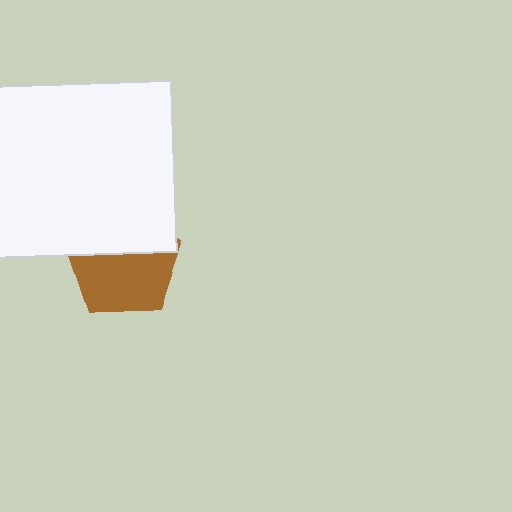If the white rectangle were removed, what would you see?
You would see the complete brown pentagon.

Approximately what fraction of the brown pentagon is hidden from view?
Roughly 42% of the brown pentagon is hidden behind the white rectangle.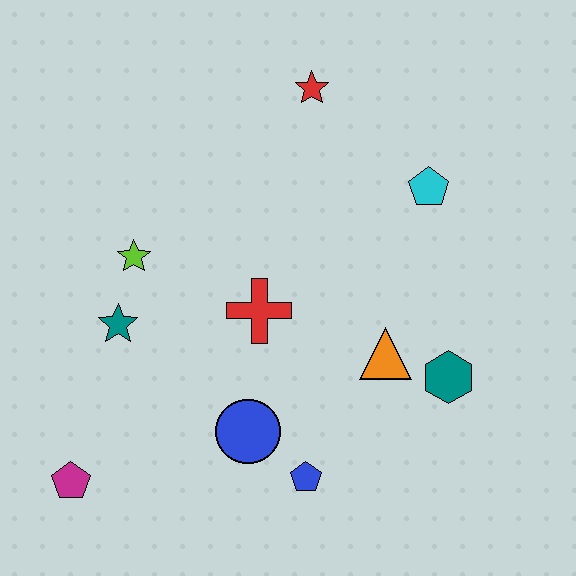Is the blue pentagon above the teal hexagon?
No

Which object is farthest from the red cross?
The magenta pentagon is farthest from the red cross.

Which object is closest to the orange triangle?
The teal hexagon is closest to the orange triangle.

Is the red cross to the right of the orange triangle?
No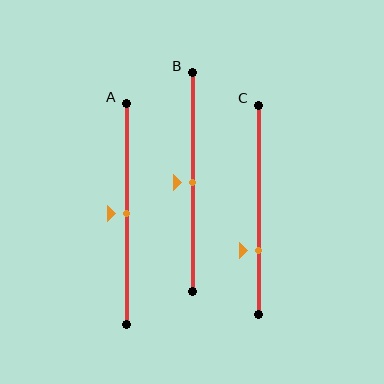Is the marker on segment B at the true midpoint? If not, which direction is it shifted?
Yes, the marker on segment B is at the true midpoint.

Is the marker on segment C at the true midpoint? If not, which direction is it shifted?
No, the marker on segment C is shifted downward by about 19% of the segment length.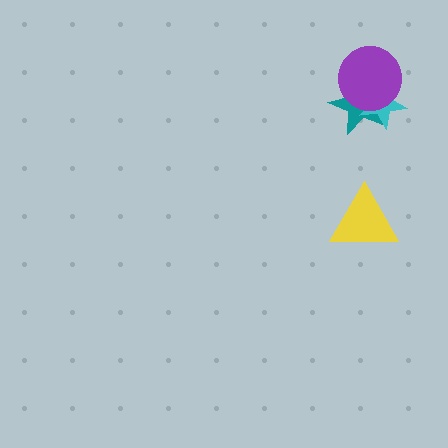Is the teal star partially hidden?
Yes, it is partially covered by another shape.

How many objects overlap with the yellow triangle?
0 objects overlap with the yellow triangle.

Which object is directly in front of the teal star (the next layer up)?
The cyan star is directly in front of the teal star.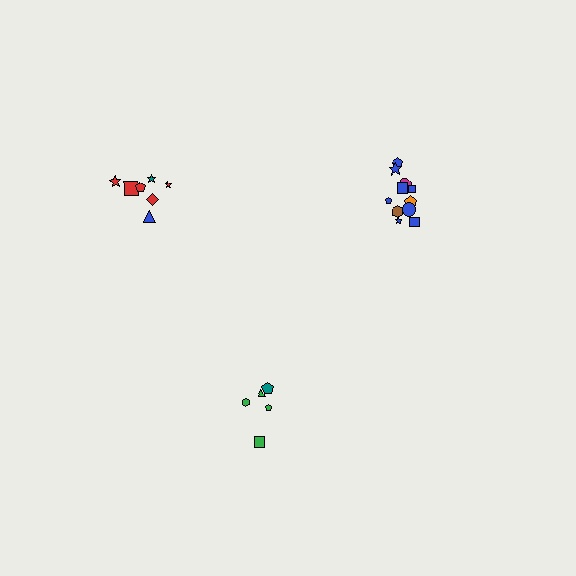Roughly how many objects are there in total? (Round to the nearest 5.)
Roughly 25 objects in total.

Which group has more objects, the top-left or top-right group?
The top-right group.